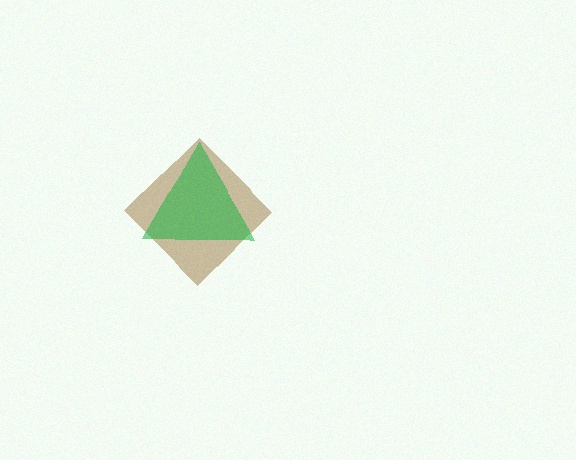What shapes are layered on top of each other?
The layered shapes are: a brown diamond, a green triangle.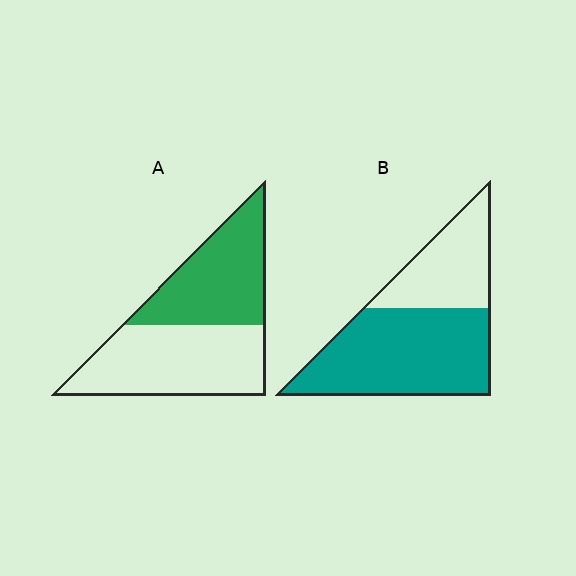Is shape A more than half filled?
No.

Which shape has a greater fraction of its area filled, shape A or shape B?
Shape B.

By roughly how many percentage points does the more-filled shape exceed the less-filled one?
By roughly 20 percentage points (B over A).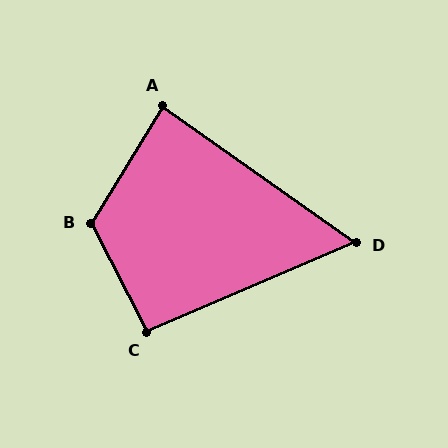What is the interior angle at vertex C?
Approximately 94 degrees (approximately right).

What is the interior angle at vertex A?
Approximately 86 degrees (approximately right).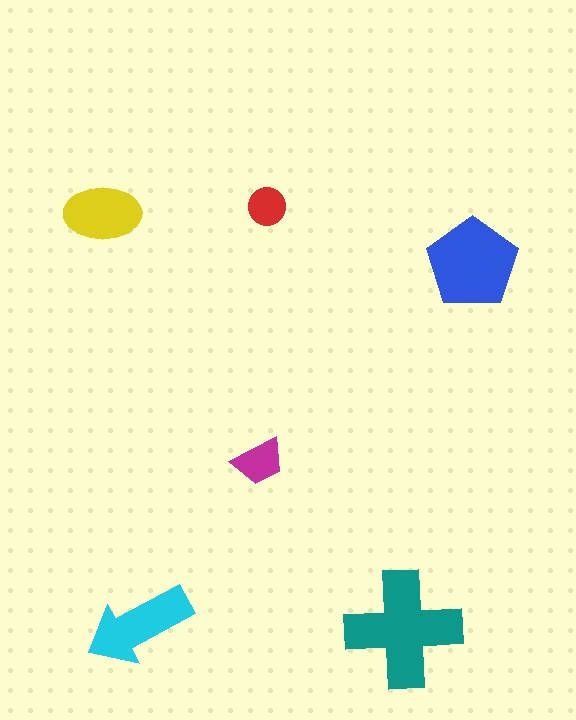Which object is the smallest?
The red circle.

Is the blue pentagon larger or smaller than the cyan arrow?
Larger.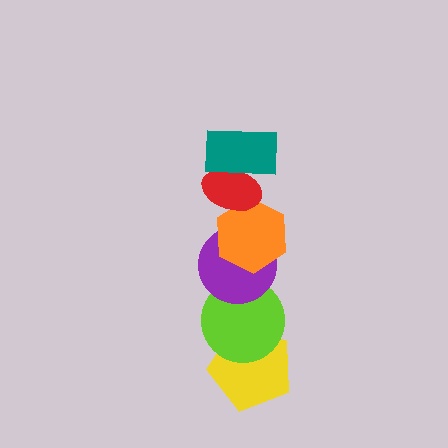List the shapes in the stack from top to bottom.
From top to bottom: the teal rectangle, the red ellipse, the orange hexagon, the purple circle, the lime circle, the yellow pentagon.